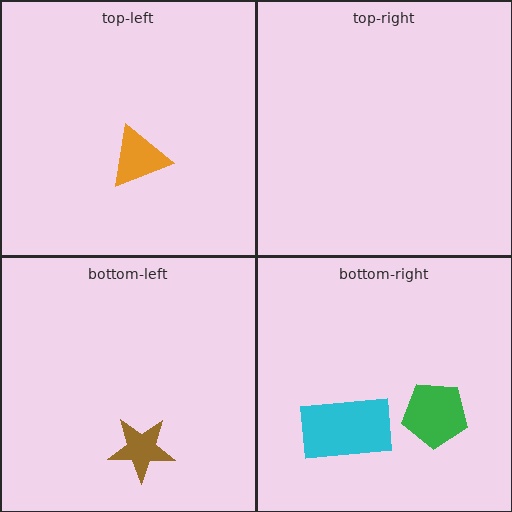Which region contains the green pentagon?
The bottom-right region.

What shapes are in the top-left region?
The orange triangle.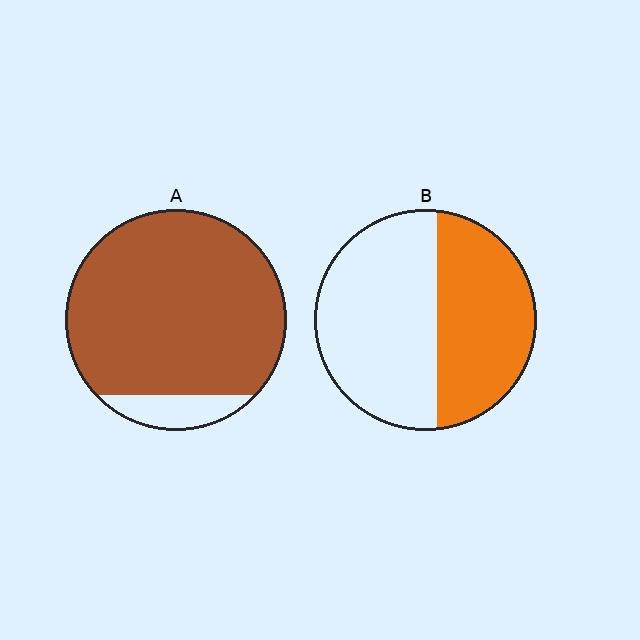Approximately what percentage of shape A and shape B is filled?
A is approximately 90% and B is approximately 45%.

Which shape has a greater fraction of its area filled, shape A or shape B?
Shape A.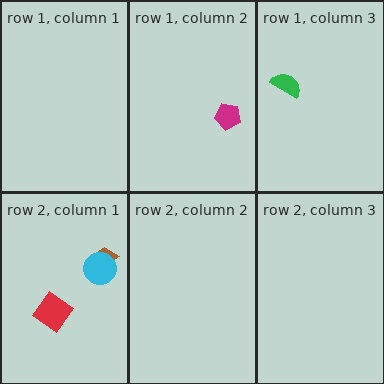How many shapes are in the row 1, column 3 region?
1.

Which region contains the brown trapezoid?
The row 2, column 1 region.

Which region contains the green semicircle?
The row 1, column 3 region.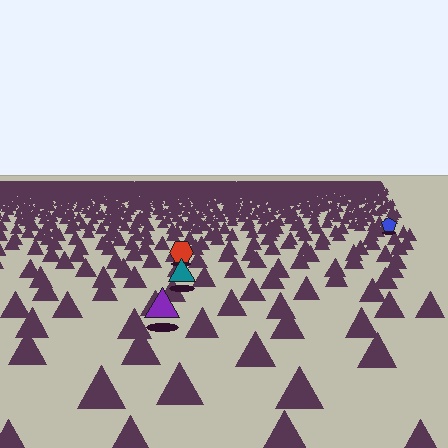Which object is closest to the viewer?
The purple triangle is closest. The texture marks near it are larger and more spread out.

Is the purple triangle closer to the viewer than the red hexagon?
Yes. The purple triangle is closer — you can tell from the texture gradient: the ground texture is coarser near it.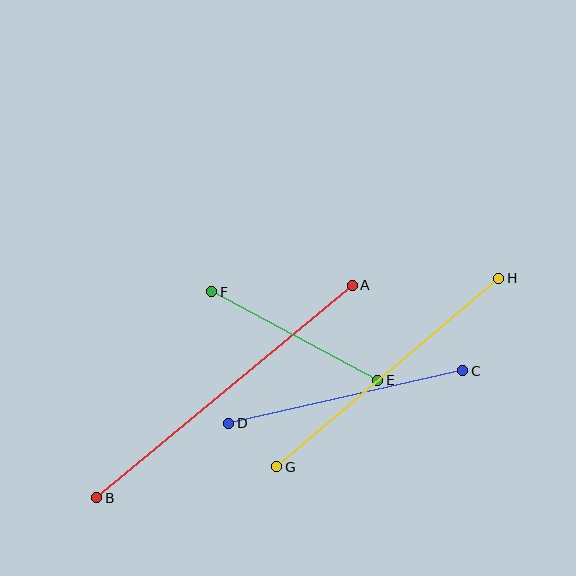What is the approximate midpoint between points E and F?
The midpoint is at approximately (295, 336) pixels.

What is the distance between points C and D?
The distance is approximately 240 pixels.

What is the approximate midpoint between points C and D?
The midpoint is at approximately (346, 397) pixels.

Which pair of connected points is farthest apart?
Points A and B are farthest apart.